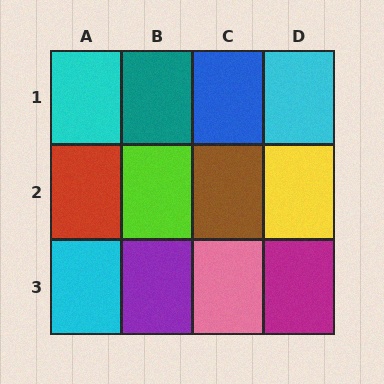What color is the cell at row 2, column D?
Yellow.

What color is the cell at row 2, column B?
Lime.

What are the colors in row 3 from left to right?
Cyan, purple, pink, magenta.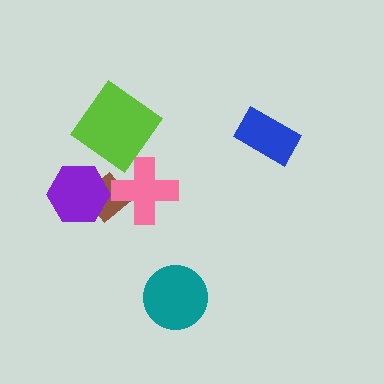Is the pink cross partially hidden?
Yes, it is partially covered by another shape.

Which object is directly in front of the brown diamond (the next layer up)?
The pink cross is directly in front of the brown diamond.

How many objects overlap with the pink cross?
2 objects overlap with the pink cross.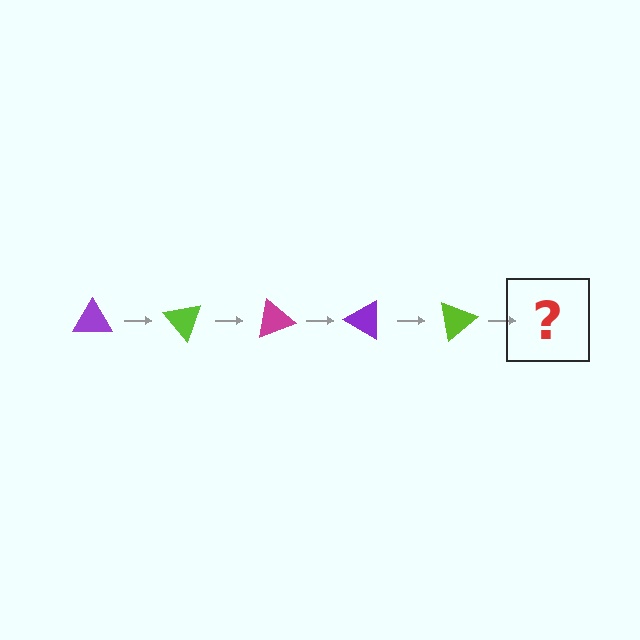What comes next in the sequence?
The next element should be a magenta triangle, rotated 250 degrees from the start.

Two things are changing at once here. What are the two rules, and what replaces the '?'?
The two rules are that it rotates 50 degrees each step and the color cycles through purple, lime, and magenta. The '?' should be a magenta triangle, rotated 250 degrees from the start.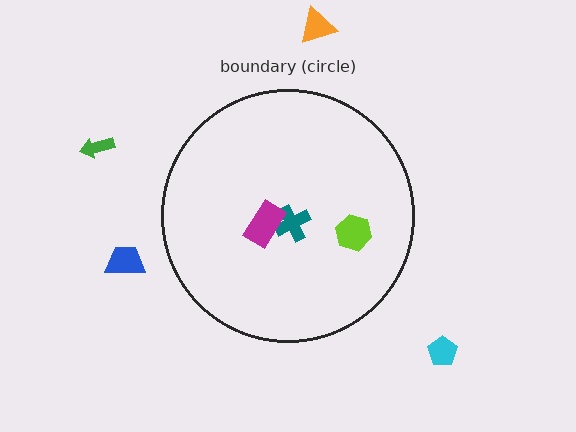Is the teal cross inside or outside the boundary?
Inside.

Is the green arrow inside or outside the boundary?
Outside.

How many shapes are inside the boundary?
3 inside, 4 outside.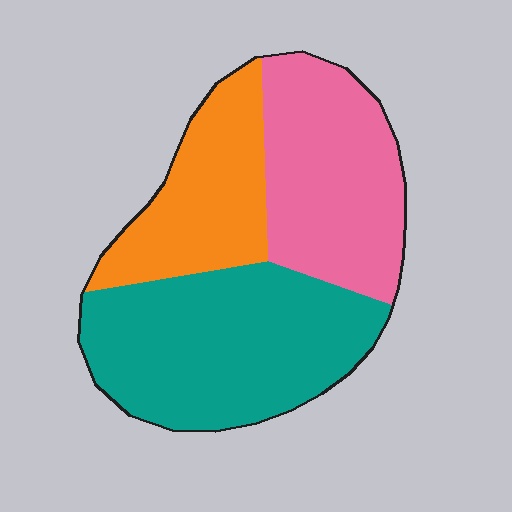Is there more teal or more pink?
Teal.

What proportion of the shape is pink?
Pink covers roughly 30% of the shape.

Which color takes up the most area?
Teal, at roughly 45%.